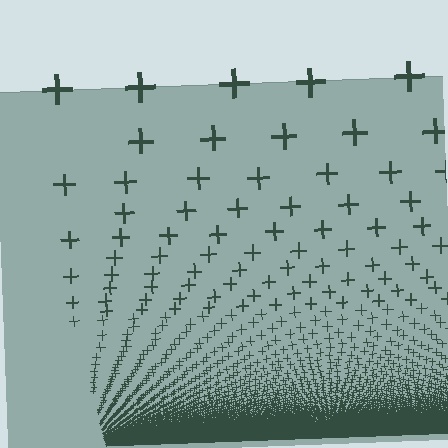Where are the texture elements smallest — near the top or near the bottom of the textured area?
Near the bottom.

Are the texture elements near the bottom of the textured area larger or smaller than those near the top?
Smaller. The gradient is inverted — elements near the bottom are smaller and denser.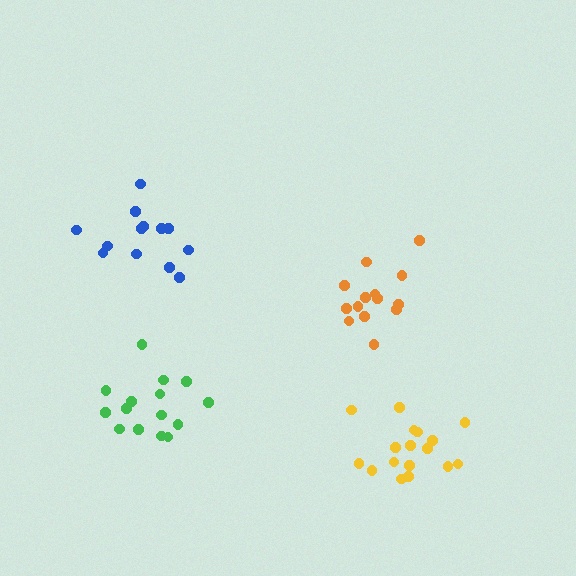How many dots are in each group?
Group 1: 13 dots, Group 2: 14 dots, Group 3: 17 dots, Group 4: 15 dots (59 total).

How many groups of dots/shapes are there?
There are 4 groups.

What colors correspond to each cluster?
The clusters are colored: blue, orange, yellow, green.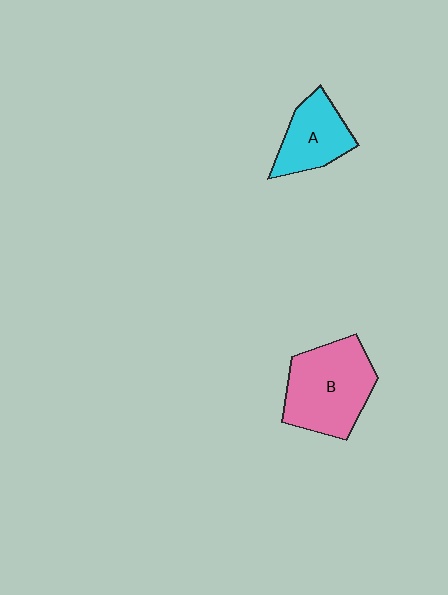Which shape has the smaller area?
Shape A (cyan).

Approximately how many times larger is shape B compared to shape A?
Approximately 1.6 times.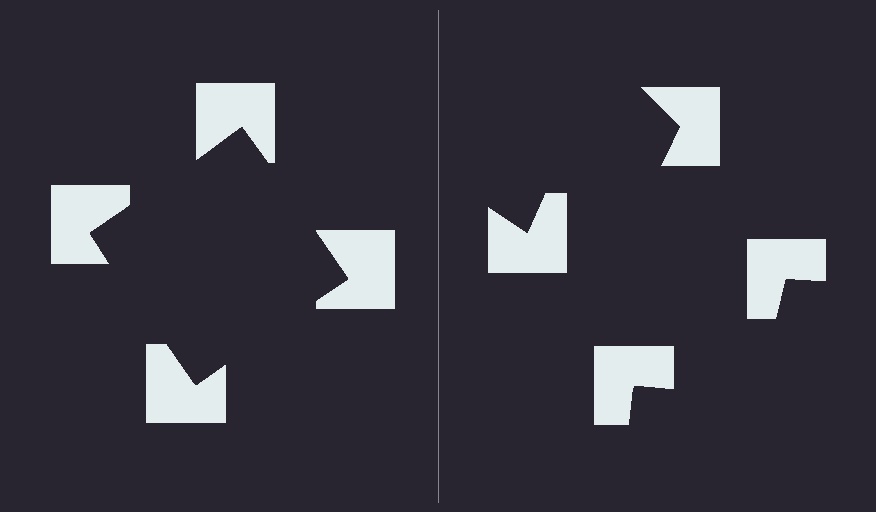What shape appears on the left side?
An illusory square.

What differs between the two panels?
The notched squares are positioned identically on both sides; only the wedge orientations differ. On the left they align to a square; on the right they are misaligned.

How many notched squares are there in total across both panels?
8 — 4 on each side.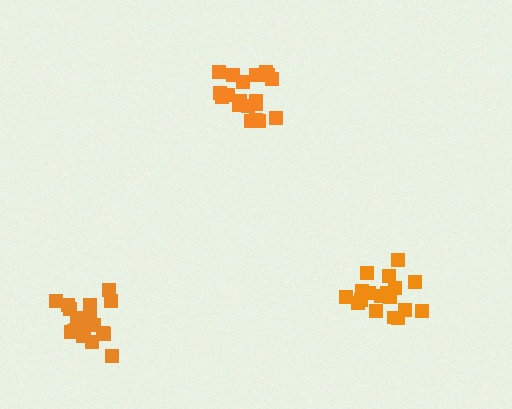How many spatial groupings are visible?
There are 3 spatial groupings.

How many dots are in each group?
Group 1: 18 dots, Group 2: 21 dots, Group 3: 20 dots (59 total).